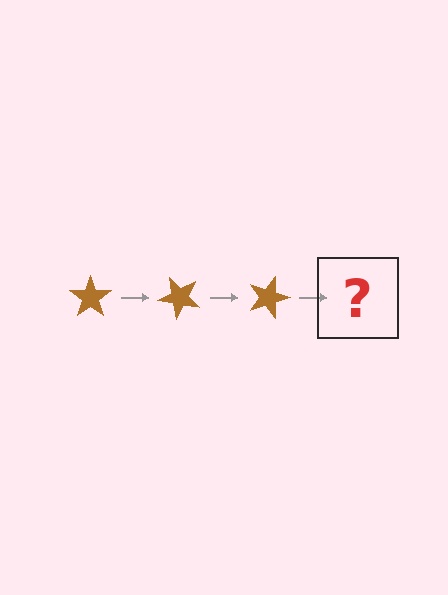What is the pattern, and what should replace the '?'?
The pattern is that the star rotates 45 degrees each step. The '?' should be a brown star rotated 135 degrees.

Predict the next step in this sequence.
The next step is a brown star rotated 135 degrees.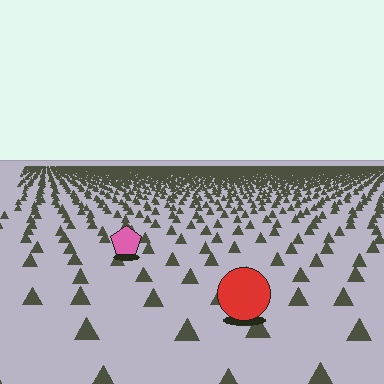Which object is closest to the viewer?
The red circle is closest. The texture marks near it are larger and more spread out.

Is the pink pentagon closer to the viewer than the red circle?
No. The red circle is closer — you can tell from the texture gradient: the ground texture is coarser near it.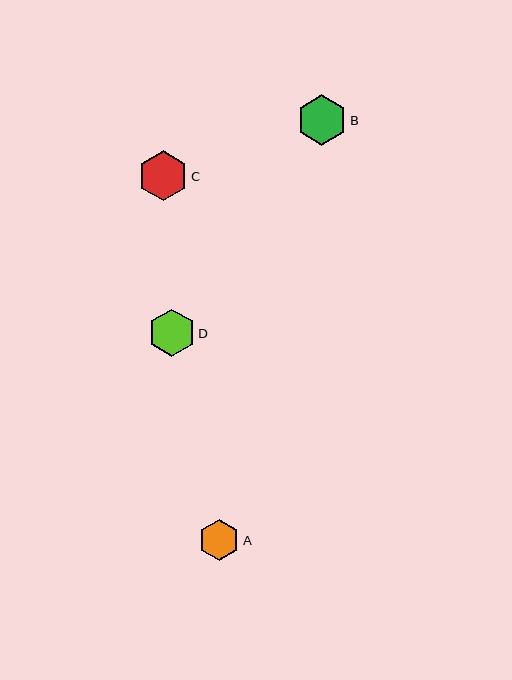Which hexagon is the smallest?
Hexagon A is the smallest with a size of approximately 41 pixels.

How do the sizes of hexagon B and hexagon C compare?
Hexagon B and hexagon C are approximately the same size.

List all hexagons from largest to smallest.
From largest to smallest: B, C, D, A.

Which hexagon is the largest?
Hexagon B is the largest with a size of approximately 51 pixels.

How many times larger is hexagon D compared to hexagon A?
Hexagon D is approximately 1.2 times the size of hexagon A.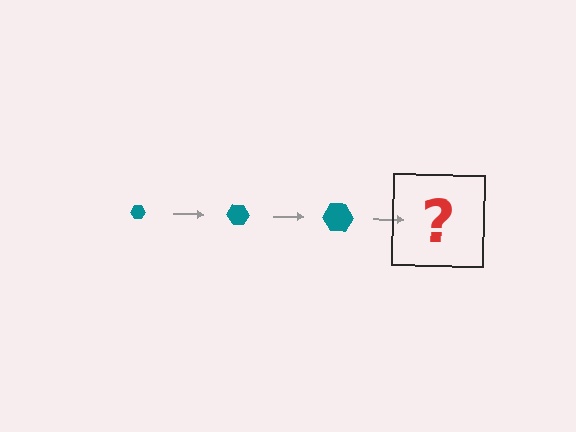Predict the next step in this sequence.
The next step is a teal hexagon, larger than the previous one.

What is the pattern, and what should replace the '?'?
The pattern is that the hexagon gets progressively larger each step. The '?' should be a teal hexagon, larger than the previous one.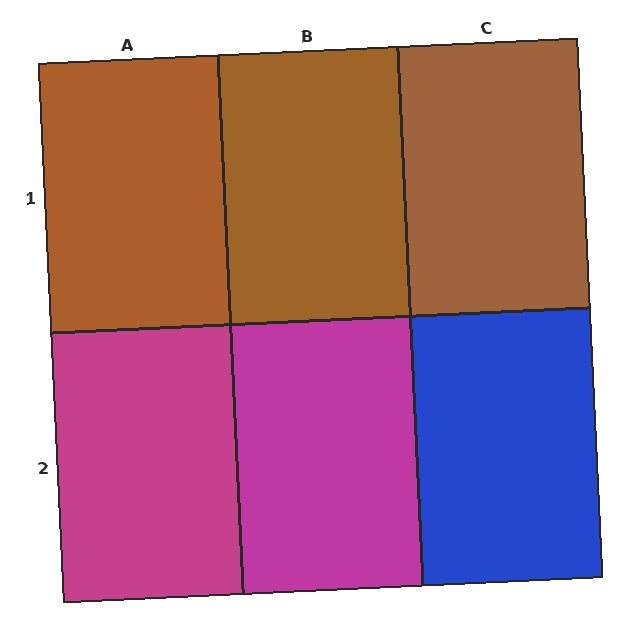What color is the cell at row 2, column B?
Magenta.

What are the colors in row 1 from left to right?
Brown, brown, brown.